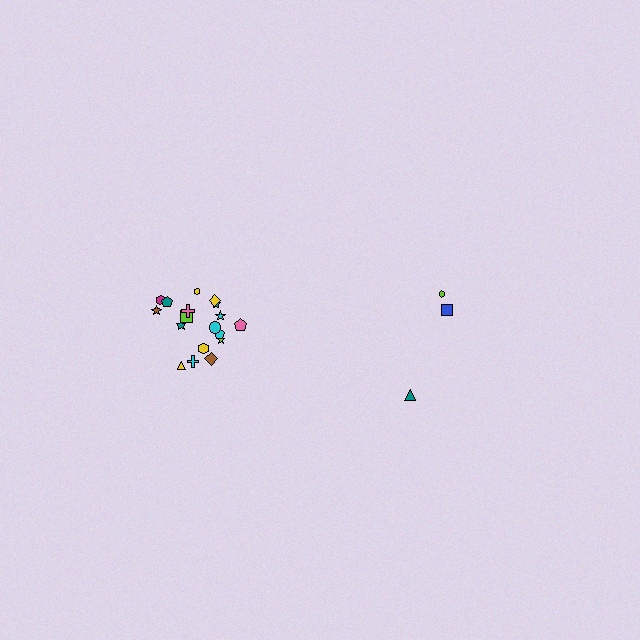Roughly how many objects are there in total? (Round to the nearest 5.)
Roughly 20 objects in total.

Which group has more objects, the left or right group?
The left group.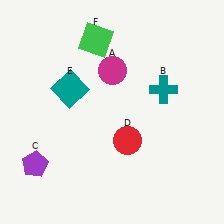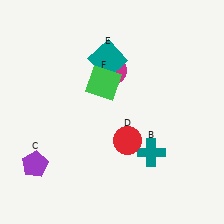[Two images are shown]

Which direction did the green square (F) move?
The green square (F) moved down.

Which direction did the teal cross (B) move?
The teal cross (B) moved down.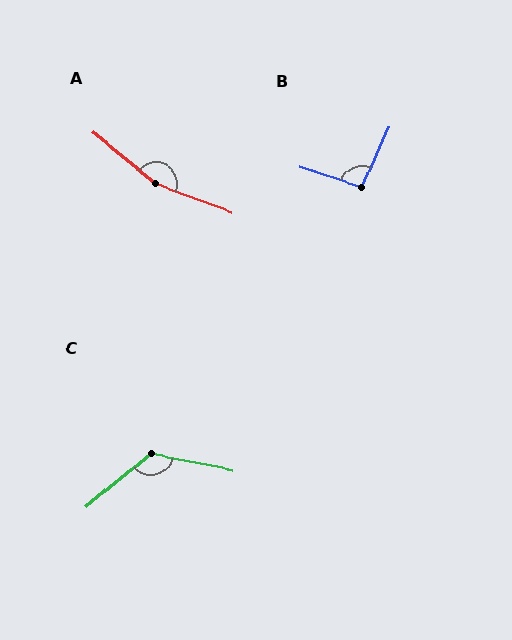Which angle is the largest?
A, at approximately 162 degrees.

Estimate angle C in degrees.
Approximately 129 degrees.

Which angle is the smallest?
B, at approximately 96 degrees.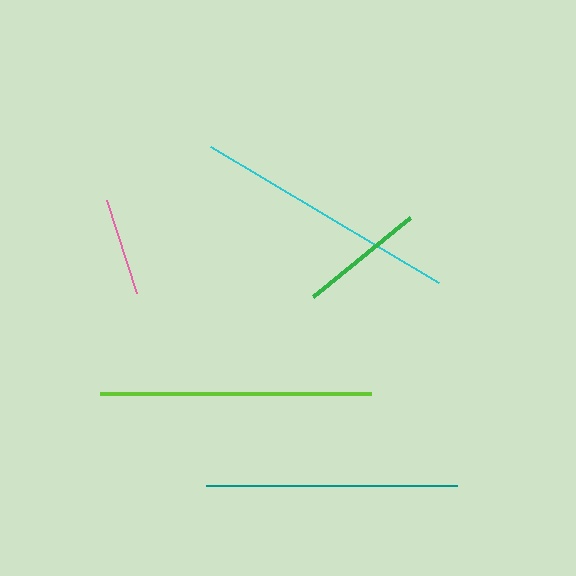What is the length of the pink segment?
The pink segment is approximately 97 pixels long.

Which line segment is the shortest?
The pink line is the shortest at approximately 97 pixels.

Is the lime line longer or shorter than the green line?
The lime line is longer than the green line.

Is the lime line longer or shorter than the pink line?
The lime line is longer than the pink line.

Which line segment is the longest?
The lime line is the longest at approximately 271 pixels.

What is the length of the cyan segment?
The cyan segment is approximately 266 pixels long.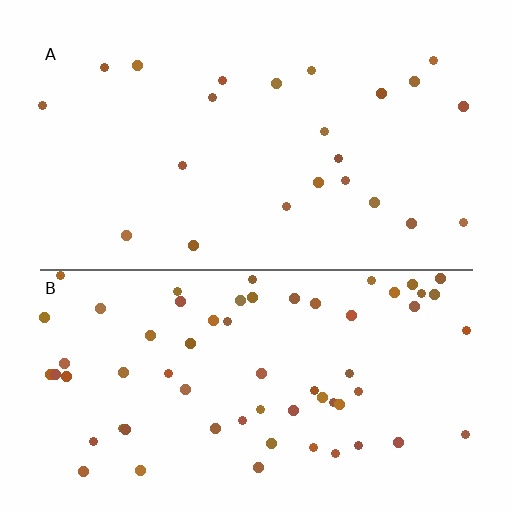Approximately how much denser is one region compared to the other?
Approximately 2.7× — region B over region A.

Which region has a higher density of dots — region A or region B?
B (the bottom).